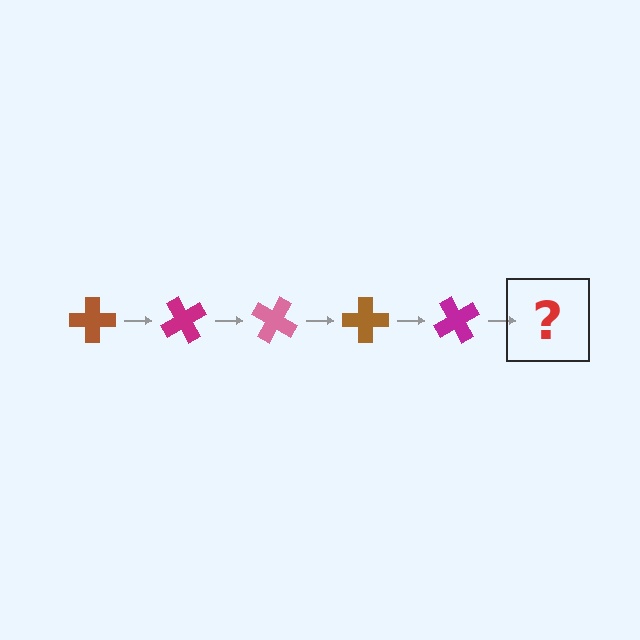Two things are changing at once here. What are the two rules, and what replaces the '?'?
The two rules are that it rotates 60 degrees each step and the color cycles through brown, magenta, and pink. The '?' should be a pink cross, rotated 300 degrees from the start.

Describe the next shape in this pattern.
It should be a pink cross, rotated 300 degrees from the start.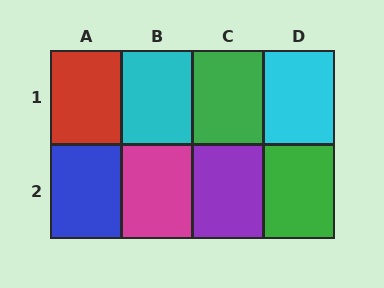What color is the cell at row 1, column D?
Cyan.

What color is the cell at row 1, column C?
Green.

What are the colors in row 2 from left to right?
Blue, magenta, purple, green.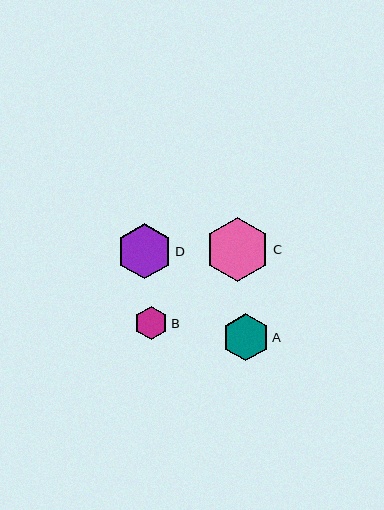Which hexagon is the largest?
Hexagon C is the largest with a size of approximately 64 pixels.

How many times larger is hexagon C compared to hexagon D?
Hexagon C is approximately 1.2 times the size of hexagon D.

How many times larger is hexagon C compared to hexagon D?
Hexagon C is approximately 1.2 times the size of hexagon D.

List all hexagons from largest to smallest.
From largest to smallest: C, D, A, B.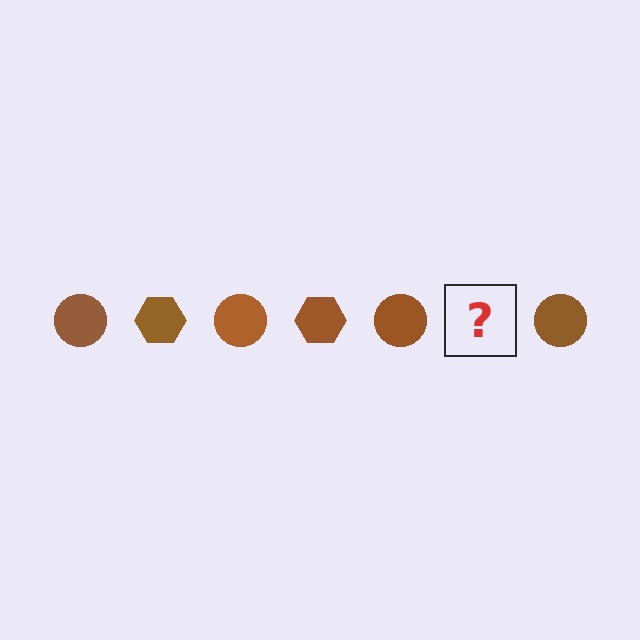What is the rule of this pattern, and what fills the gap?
The rule is that the pattern cycles through circle, hexagon shapes in brown. The gap should be filled with a brown hexagon.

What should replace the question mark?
The question mark should be replaced with a brown hexagon.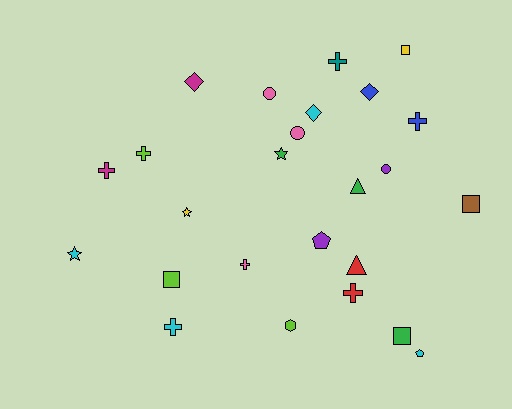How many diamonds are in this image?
There are 3 diamonds.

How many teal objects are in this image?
There is 1 teal object.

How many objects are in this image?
There are 25 objects.